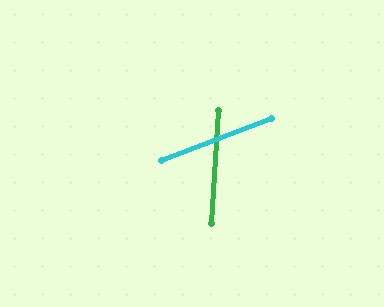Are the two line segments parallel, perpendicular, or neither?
Neither parallel nor perpendicular — they differ by about 65°.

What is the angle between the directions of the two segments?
Approximately 65 degrees.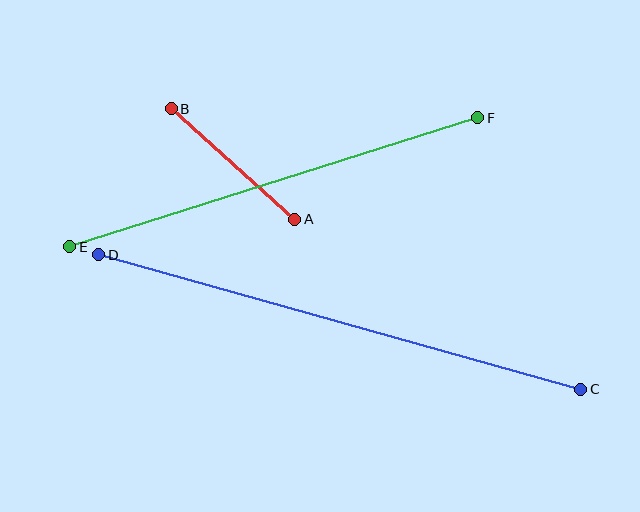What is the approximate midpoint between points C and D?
The midpoint is at approximately (340, 322) pixels.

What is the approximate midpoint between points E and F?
The midpoint is at approximately (274, 182) pixels.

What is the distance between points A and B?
The distance is approximately 166 pixels.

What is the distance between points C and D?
The distance is approximately 500 pixels.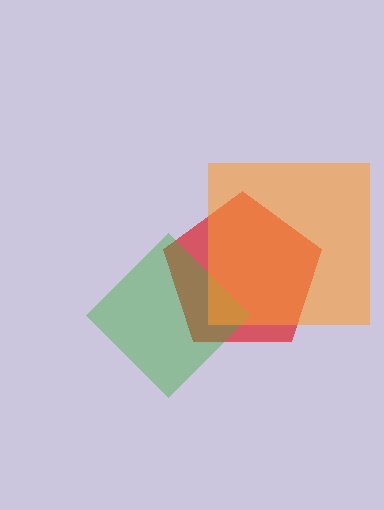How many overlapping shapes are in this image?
There are 3 overlapping shapes in the image.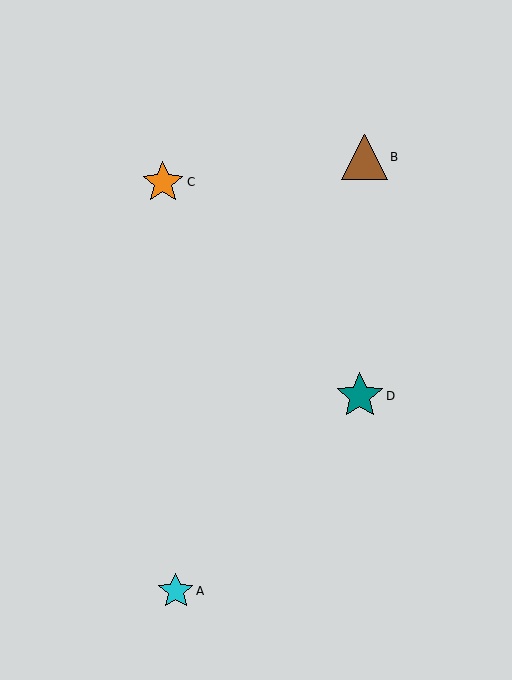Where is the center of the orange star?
The center of the orange star is at (163, 182).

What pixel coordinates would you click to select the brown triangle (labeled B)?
Click at (365, 157) to select the brown triangle B.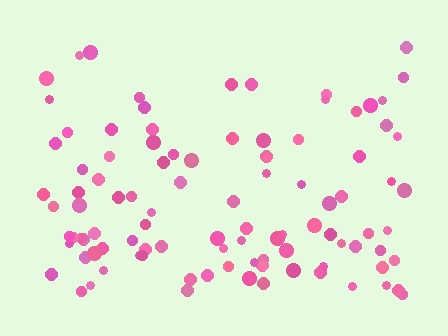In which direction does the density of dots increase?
From top to bottom, with the bottom side densest.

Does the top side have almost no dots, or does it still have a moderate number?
Still a moderate number, just noticeably fewer than the bottom.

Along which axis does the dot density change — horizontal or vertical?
Vertical.